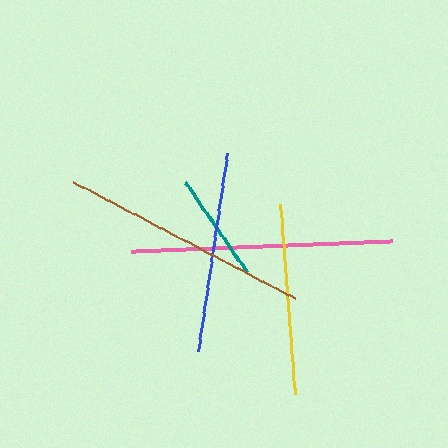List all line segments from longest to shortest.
From longest to shortest: pink, brown, blue, yellow, teal.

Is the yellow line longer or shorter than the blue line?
The blue line is longer than the yellow line.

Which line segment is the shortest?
The teal line is the shortest at approximately 108 pixels.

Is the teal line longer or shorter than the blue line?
The blue line is longer than the teal line.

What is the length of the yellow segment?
The yellow segment is approximately 192 pixels long.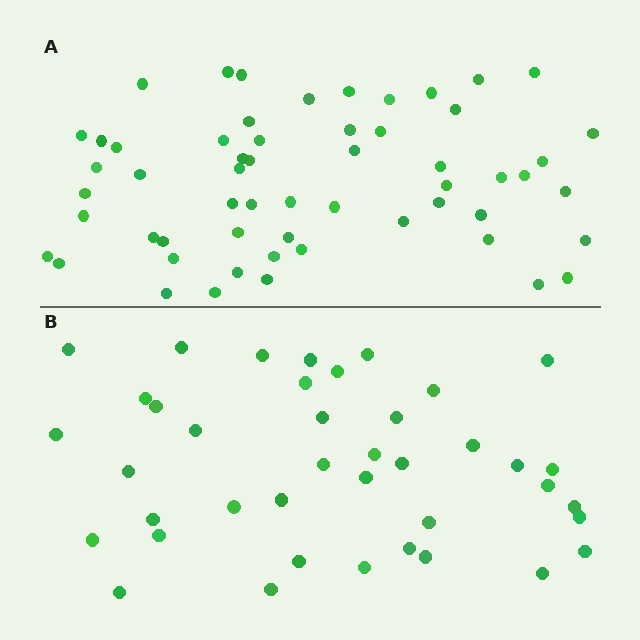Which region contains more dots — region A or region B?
Region A (the top region) has more dots.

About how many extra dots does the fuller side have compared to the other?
Region A has approximately 15 more dots than region B.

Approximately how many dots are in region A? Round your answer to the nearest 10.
About 60 dots. (The exact count is 57, which rounds to 60.)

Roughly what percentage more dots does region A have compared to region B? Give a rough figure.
About 40% more.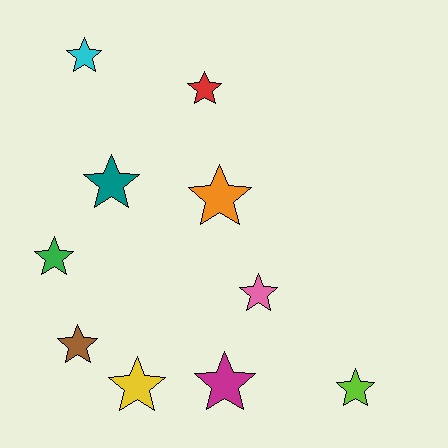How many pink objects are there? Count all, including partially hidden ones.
There is 1 pink object.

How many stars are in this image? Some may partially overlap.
There are 10 stars.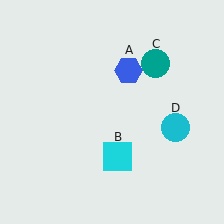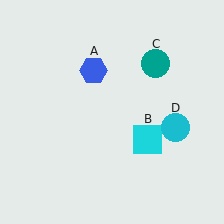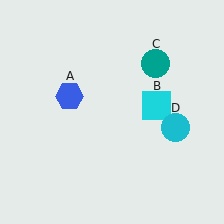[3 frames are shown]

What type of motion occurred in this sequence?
The blue hexagon (object A), cyan square (object B) rotated counterclockwise around the center of the scene.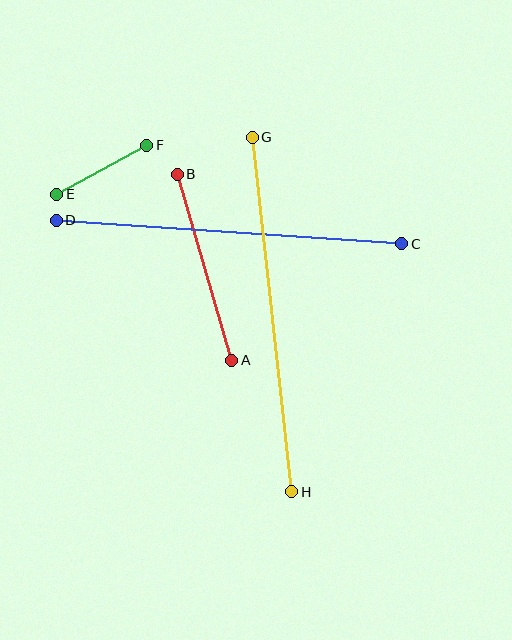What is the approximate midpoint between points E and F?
The midpoint is at approximately (102, 170) pixels.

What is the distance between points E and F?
The distance is approximately 103 pixels.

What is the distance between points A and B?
The distance is approximately 194 pixels.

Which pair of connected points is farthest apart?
Points G and H are farthest apart.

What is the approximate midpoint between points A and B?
The midpoint is at approximately (204, 267) pixels.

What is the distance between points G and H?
The distance is approximately 357 pixels.